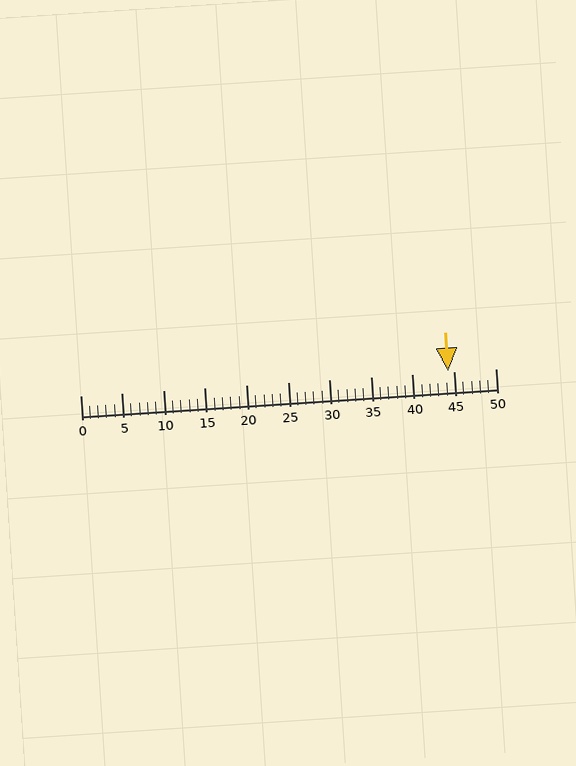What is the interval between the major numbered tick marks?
The major tick marks are spaced 5 units apart.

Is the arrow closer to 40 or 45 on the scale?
The arrow is closer to 45.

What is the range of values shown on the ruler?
The ruler shows values from 0 to 50.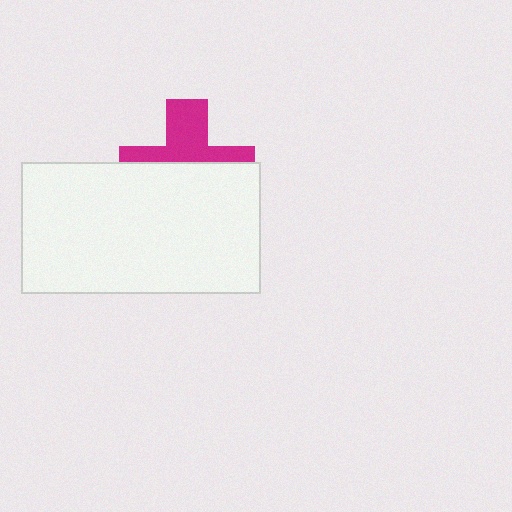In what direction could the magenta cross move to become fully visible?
The magenta cross could move up. That would shift it out from behind the white rectangle entirely.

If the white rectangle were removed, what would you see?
You would see the complete magenta cross.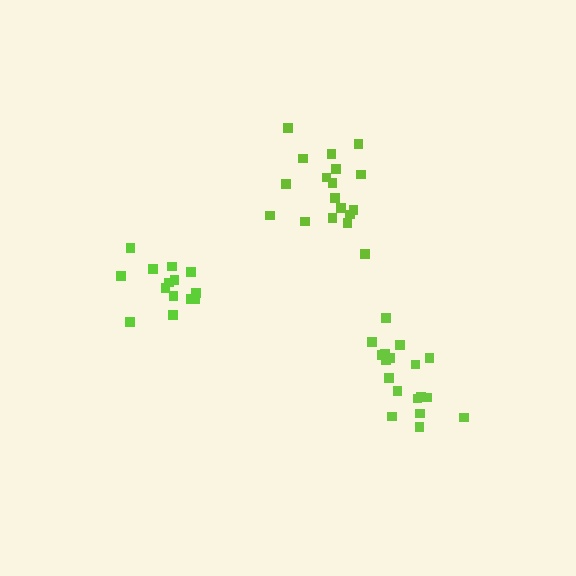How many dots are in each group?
Group 1: 14 dots, Group 2: 18 dots, Group 3: 18 dots (50 total).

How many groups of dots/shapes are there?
There are 3 groups.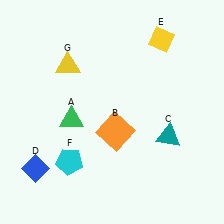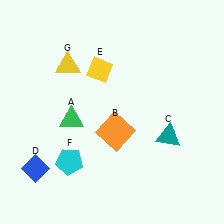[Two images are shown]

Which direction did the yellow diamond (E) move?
The yellow diamond (E) moved left.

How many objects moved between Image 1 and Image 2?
1 object moved between the two images.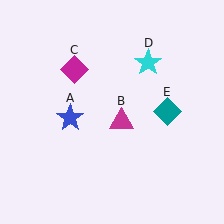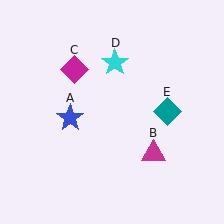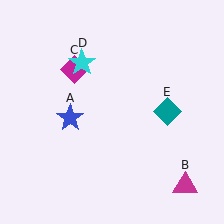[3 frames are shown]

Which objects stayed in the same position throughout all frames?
Blue star (object A) and magenta diamond (object C) and teal diamond (object E) remained stationary.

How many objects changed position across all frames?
2 objects changed position: magenta triangle (object B), cyan star (object D).